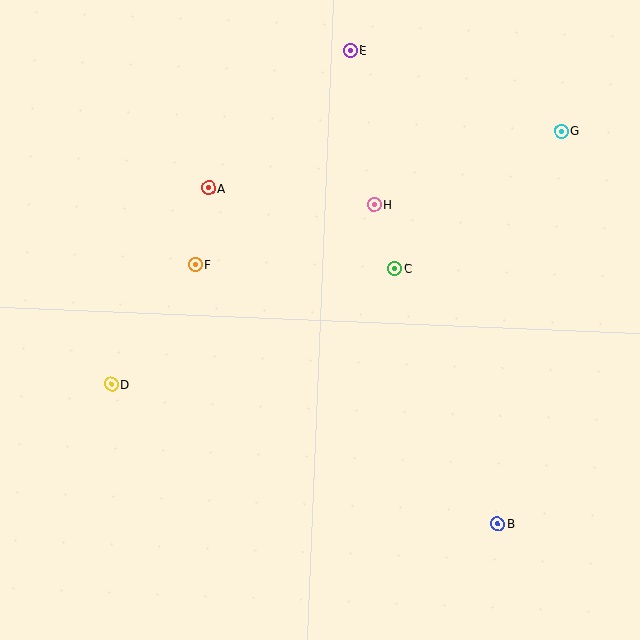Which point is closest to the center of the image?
Point C at (395, 268) is closest to the center.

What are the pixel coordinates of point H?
Point H is at (374, 204).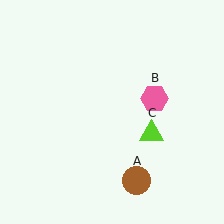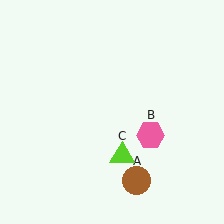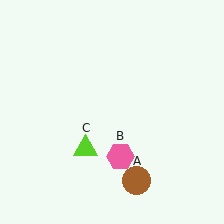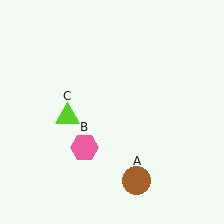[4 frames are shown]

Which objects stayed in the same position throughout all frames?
Brown circle (object A) remained stationary.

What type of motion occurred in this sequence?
The pink hexagon (object B), lime triangle (object C) rotated clockwise around the center of the scene.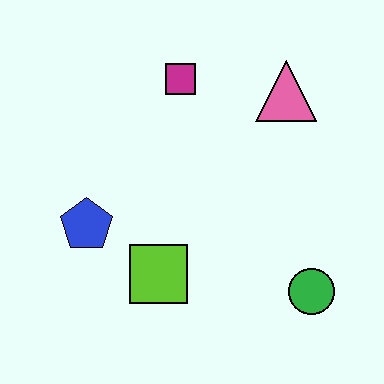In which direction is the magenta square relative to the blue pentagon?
The magenta square is above the blue pentagon.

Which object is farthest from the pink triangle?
The blue pentagon is farthest from the pink triangle.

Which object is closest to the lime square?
The blue pentagon is closest to the lime square.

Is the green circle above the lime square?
No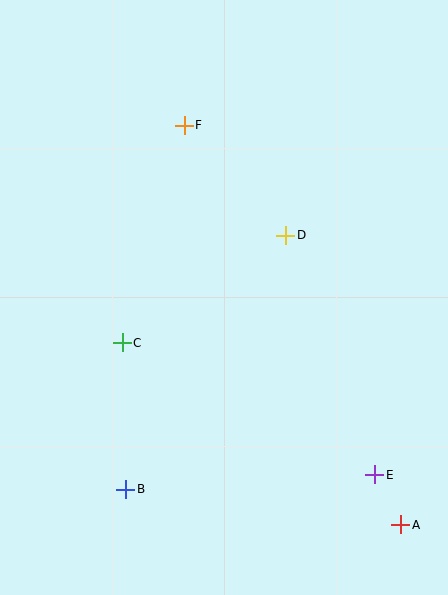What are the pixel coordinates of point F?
Point F is at (184, 125).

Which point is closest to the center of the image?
Point D at (286, 235) is closest to the center.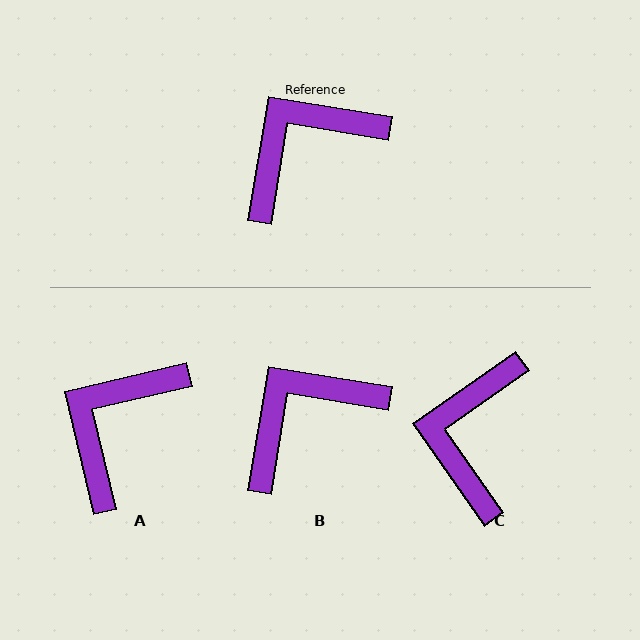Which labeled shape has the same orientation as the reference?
B.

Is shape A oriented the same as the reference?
No, it is off by about 23 degrees.